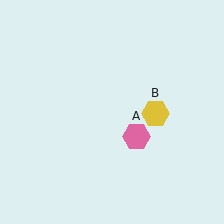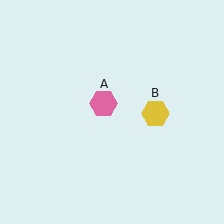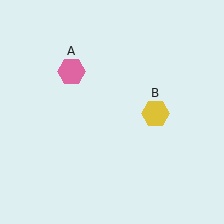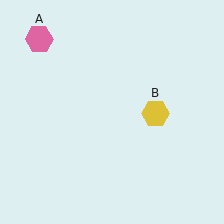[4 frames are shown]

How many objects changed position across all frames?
1 object changed position: pink hexagon (object A).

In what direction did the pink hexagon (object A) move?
The pink hexagon (object A) moved up and to the left.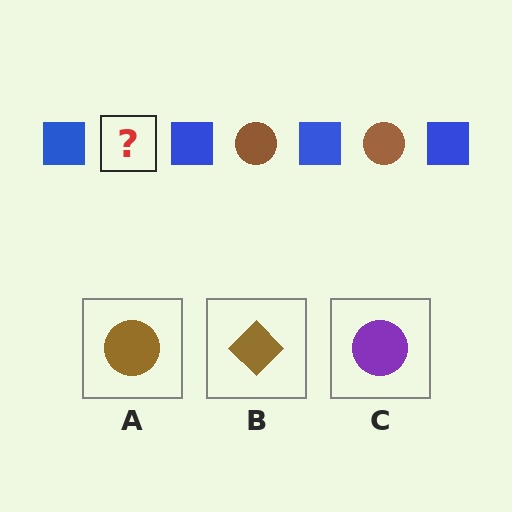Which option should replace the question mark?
Option A.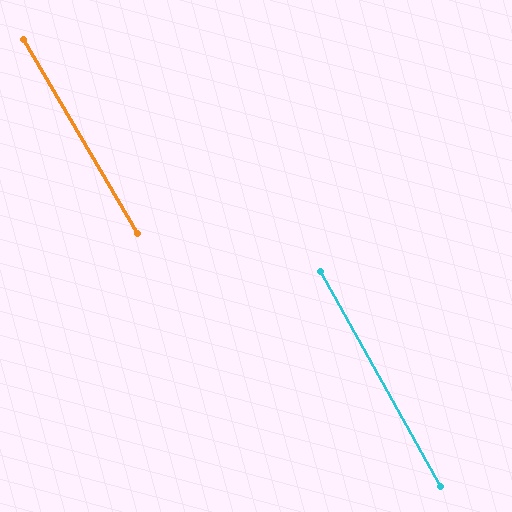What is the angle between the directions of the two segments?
Approximately 2 degrees.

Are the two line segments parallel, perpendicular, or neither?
Parallel — their directions differ by only 1.5°.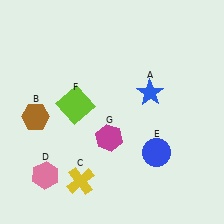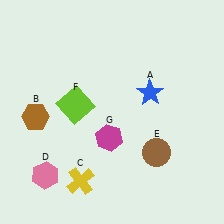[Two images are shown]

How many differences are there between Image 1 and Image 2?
There is 1 difference between the two images.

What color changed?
The circle (E) changed from blue in Image 1 to brown in Image 2.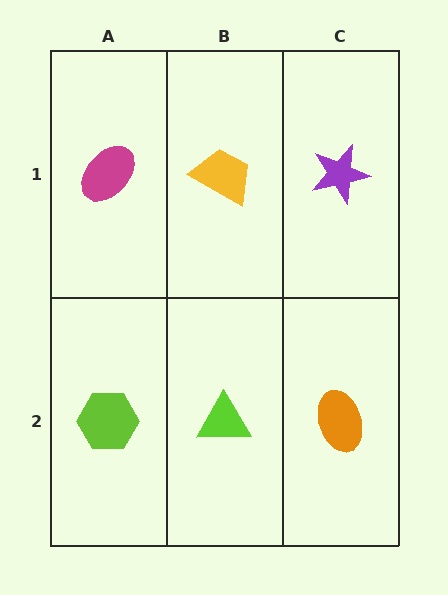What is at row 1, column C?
A purple star.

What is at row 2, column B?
A lime triangle.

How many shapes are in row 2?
3 shapes.